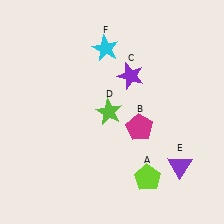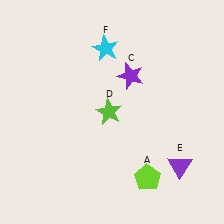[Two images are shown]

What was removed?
The magenta pentagon (B) was removed in Image 2.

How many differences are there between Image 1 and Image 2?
There is 1 difference between the two images.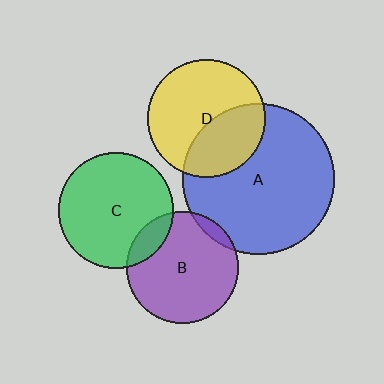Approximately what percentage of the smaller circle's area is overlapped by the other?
Approximately 40%.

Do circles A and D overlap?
Yes.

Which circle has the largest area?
Circle A (blue).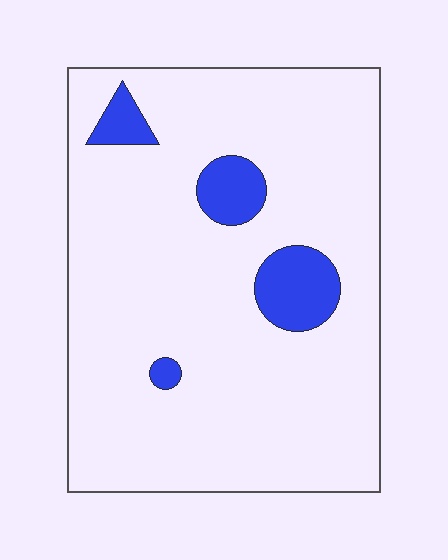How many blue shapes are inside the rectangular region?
4.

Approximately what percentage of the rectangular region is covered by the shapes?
Approximately 10%.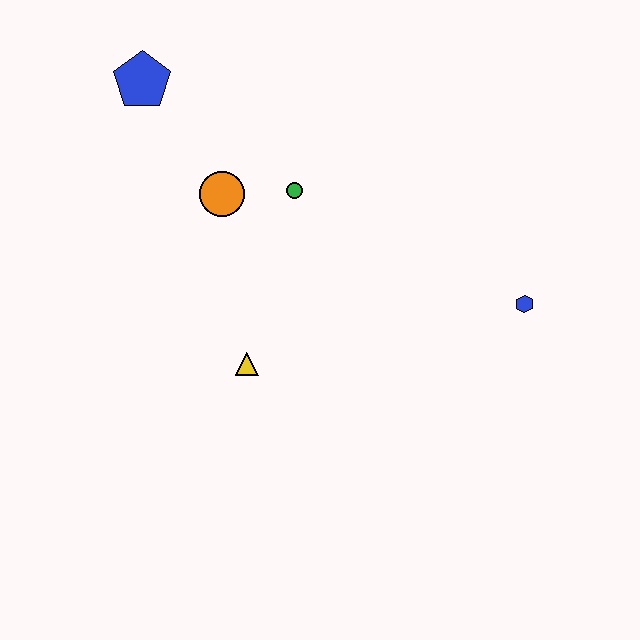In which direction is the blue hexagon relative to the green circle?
The blue hexagon is to the right of the green circle.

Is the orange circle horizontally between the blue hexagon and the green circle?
No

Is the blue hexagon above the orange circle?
No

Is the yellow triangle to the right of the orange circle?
Yes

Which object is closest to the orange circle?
The green circle is closest to the orange circle.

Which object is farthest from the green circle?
The blue hexagon is farthest from the green circle.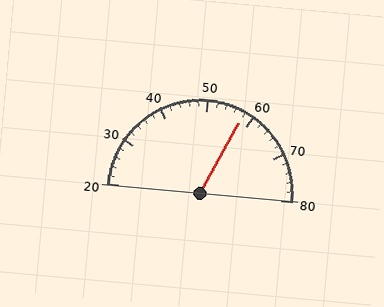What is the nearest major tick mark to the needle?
The nearest major tick mark is 60.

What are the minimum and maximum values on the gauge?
The gauge ranges from 20 to 80.